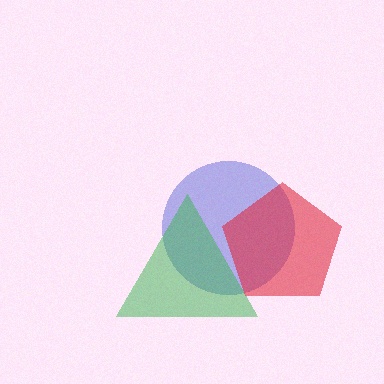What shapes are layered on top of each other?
The layered shapes are: a blue circle, a green triangle, a red pentagon.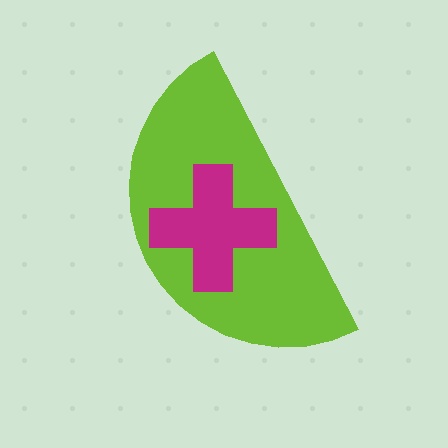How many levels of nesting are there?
2.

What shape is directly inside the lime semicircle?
The magenta cross.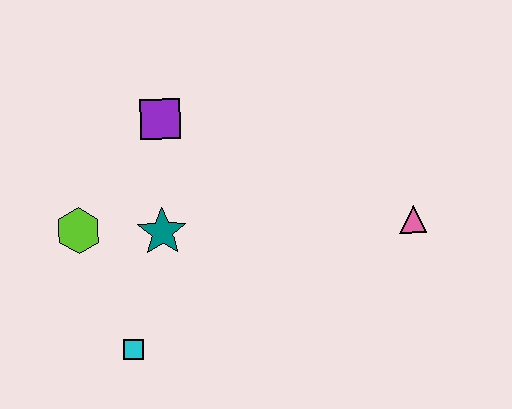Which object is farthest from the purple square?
The pink triangle is farthest from the purple square.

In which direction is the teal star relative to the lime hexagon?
The teal star is to the right of the lime hexagon.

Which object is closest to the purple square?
The teal star is closest to the purple square.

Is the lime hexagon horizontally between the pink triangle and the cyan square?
No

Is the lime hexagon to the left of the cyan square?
Yes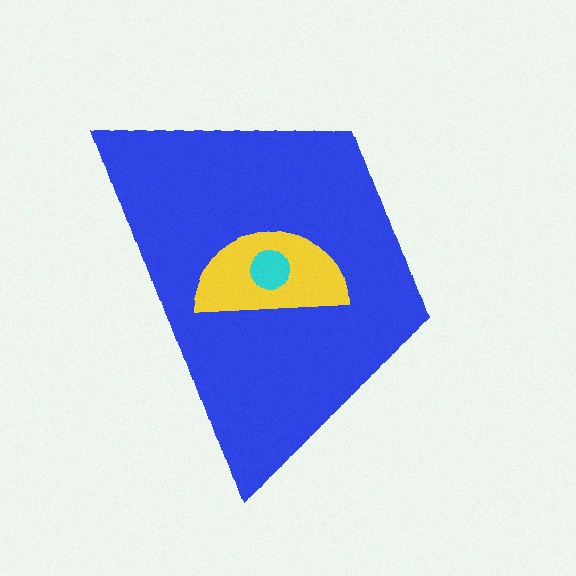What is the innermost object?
The cyan circle.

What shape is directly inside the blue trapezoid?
The yellow semicircle.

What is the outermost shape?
The blue trapezoid.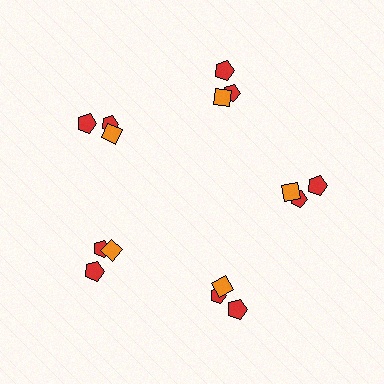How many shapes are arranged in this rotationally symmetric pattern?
There are 15 shapes, arranged in 5 groups of 3.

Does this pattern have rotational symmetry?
Yes, this pattern has 5-fold rotational symmetry. It looks the same after rotating 72 degrees around the center.